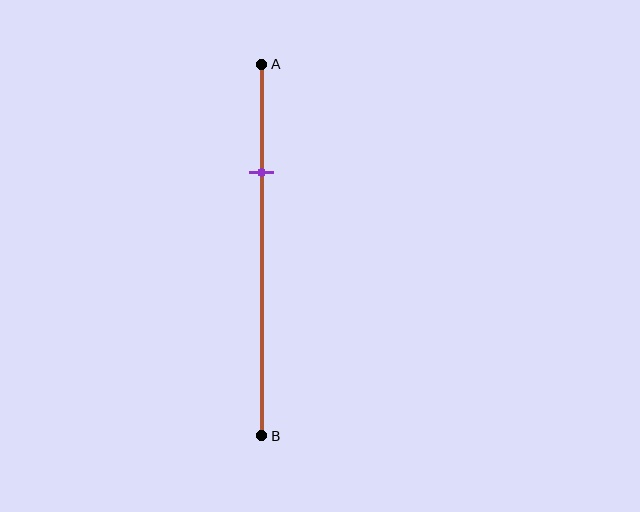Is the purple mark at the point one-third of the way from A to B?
No, the mark is at about 30% from A, not at the 33% one-third point.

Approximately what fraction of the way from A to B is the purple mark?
The purple mark is approximately 30% of the way from A to B.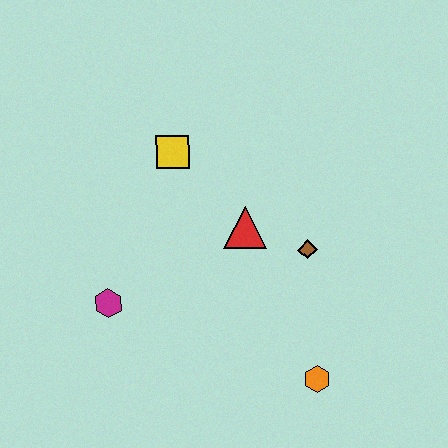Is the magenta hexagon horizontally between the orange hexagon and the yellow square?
No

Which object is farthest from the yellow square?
The orange hexagon is farthest from the yellow square.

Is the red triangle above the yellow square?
No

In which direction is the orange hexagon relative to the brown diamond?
The orange hexagon is below the brown diamond.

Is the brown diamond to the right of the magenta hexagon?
Yes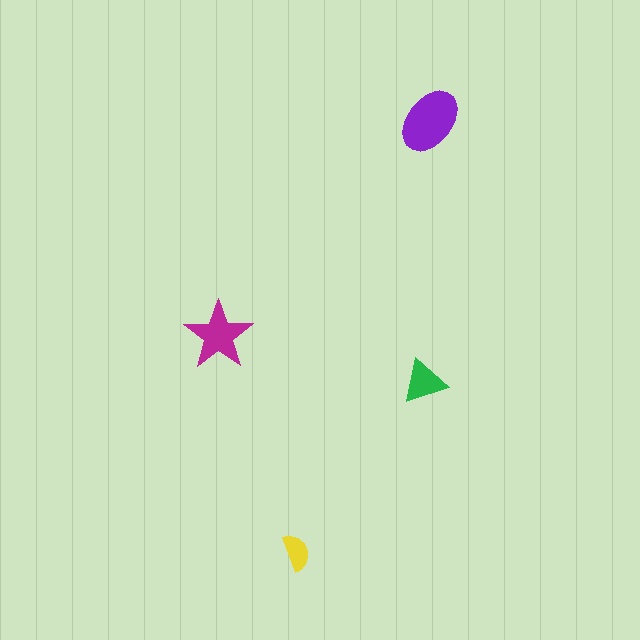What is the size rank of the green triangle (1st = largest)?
3rd.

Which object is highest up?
The purple ellipse is topmost.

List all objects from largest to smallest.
The purple ellipse, the magenta star, the green triangle, the yellow semicircle.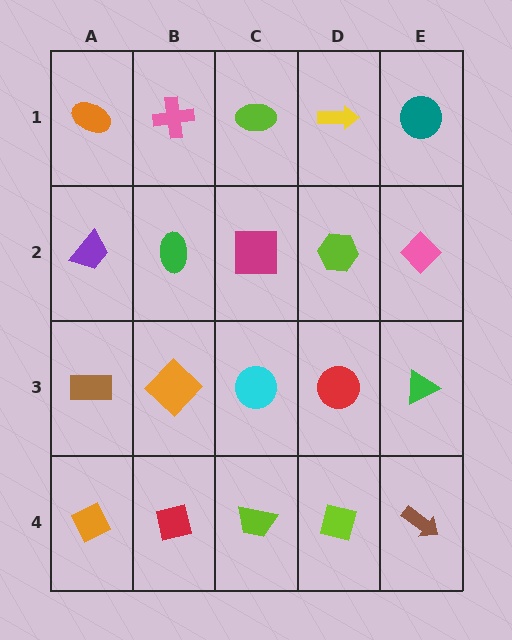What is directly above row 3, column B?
A green ellipse.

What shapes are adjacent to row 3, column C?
A magenta square (row 2, column C), a lime trapezoid (row 4, column C), an orange diamond (row 3, column B), a red circle (row 3, column D).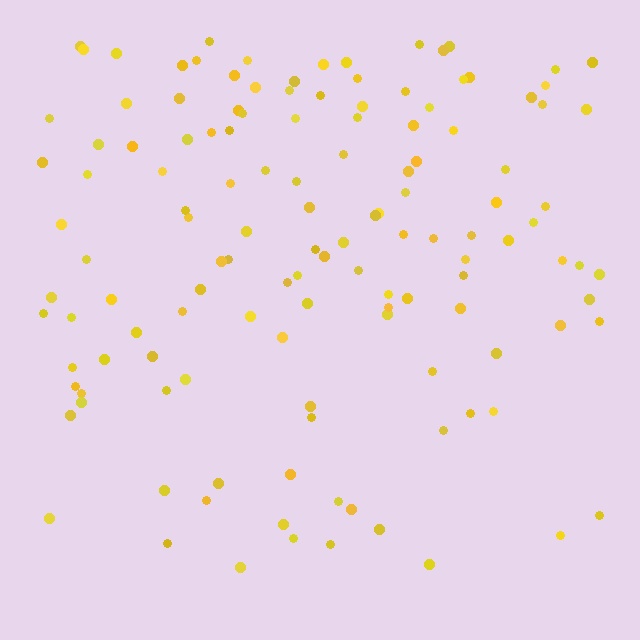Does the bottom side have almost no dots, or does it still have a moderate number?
Still a moderate number, just noticeably fewer than the top.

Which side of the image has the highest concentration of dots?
The top.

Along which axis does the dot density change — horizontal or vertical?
Vertical.